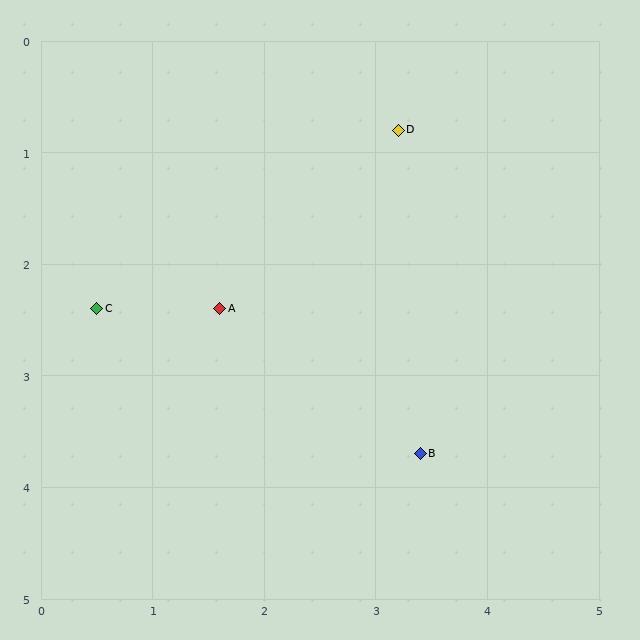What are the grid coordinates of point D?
Point D is at approximately (3.2, 0.8).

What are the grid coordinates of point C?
Point C is at approximately (0.5, 2.4).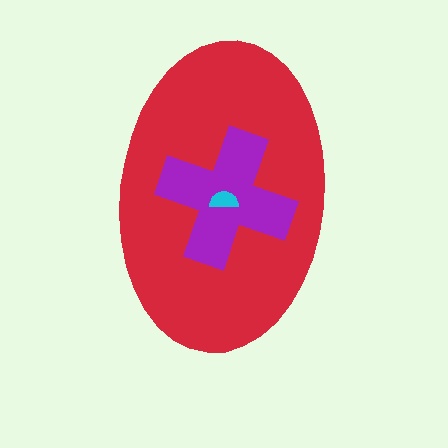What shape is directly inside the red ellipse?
The purple cross.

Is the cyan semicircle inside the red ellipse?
Yes.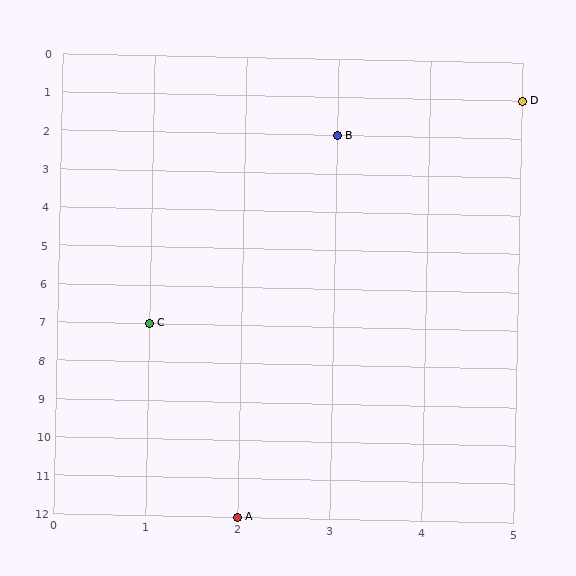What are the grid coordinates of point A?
Point A is at grid coordinates (2, 12).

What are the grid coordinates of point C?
Point C is at grid coordinates (1, 7).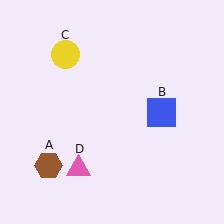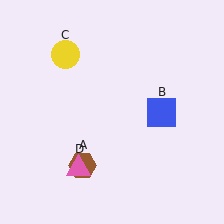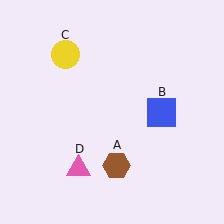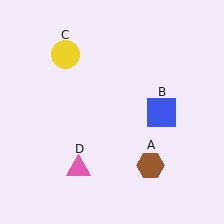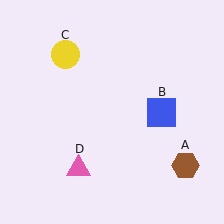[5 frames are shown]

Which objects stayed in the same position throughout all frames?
Blue square (object B) and yellow circle (object C) and pink triangle (object D) remained stationary.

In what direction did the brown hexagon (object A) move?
The brown hexagon (object A) moved right.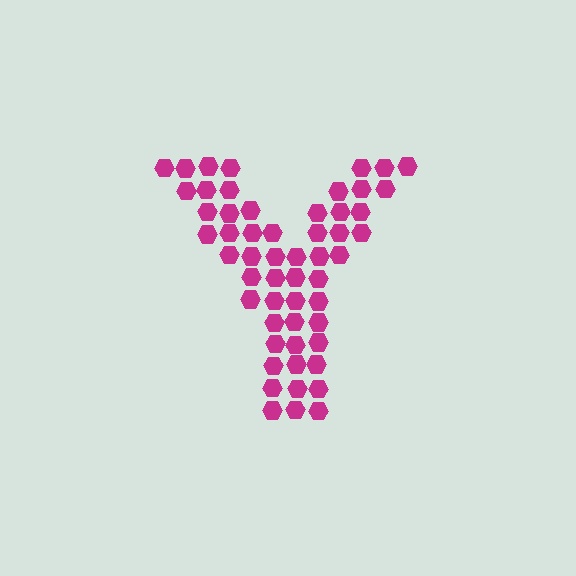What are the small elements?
The small elements are hexagons.